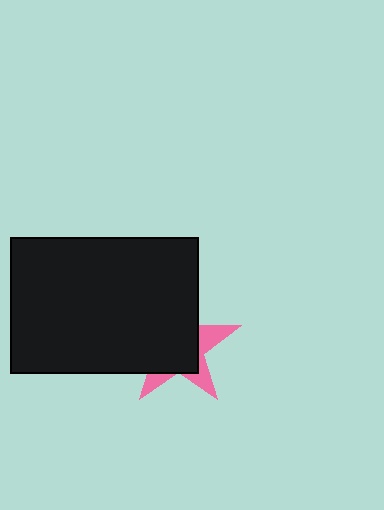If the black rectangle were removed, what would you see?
You would see the complete pink star.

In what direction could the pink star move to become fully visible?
The pink star could move toward the lower-right. That would shift it out from behind the black rectangle entirely.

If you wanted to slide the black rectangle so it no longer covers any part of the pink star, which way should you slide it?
Slide it toward the upper-left — that is the most direct way to separate the two shapes.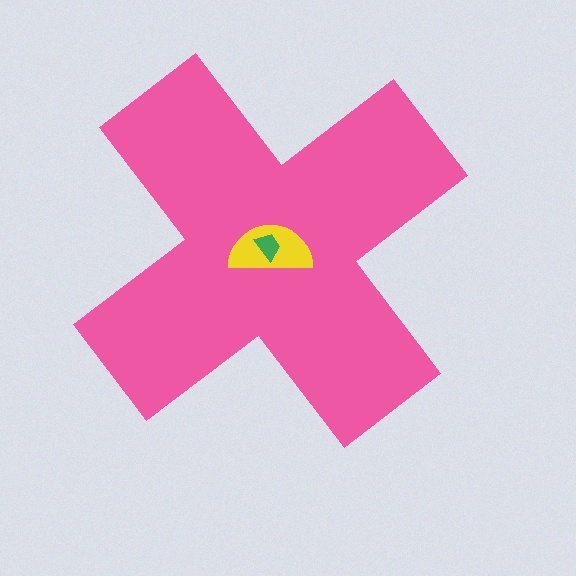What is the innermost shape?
The green trapezoid.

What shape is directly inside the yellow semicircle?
The green trapezoid.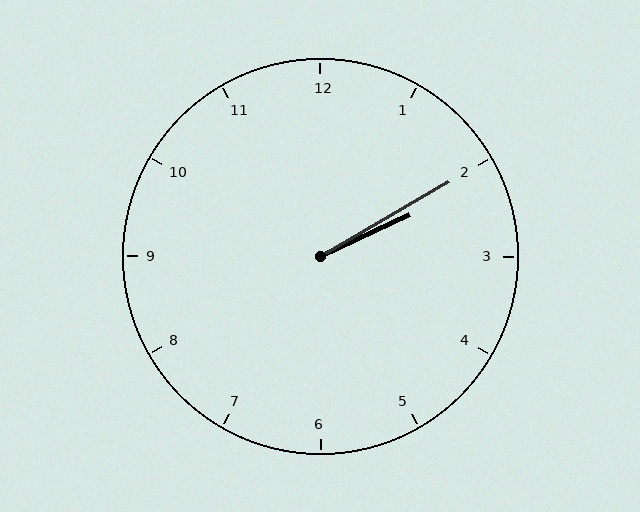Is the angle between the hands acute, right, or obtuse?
It is acute.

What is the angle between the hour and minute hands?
Approximately 5 degrees.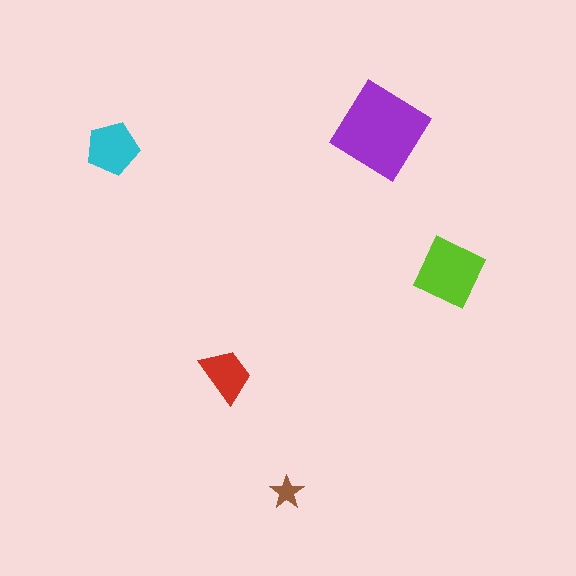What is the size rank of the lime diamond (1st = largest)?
2nd.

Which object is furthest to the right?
The lime diamond is rightmost.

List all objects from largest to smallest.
The purple diamond, the lime diamond, the cyan pentagon, the red trapezoid, the brown star.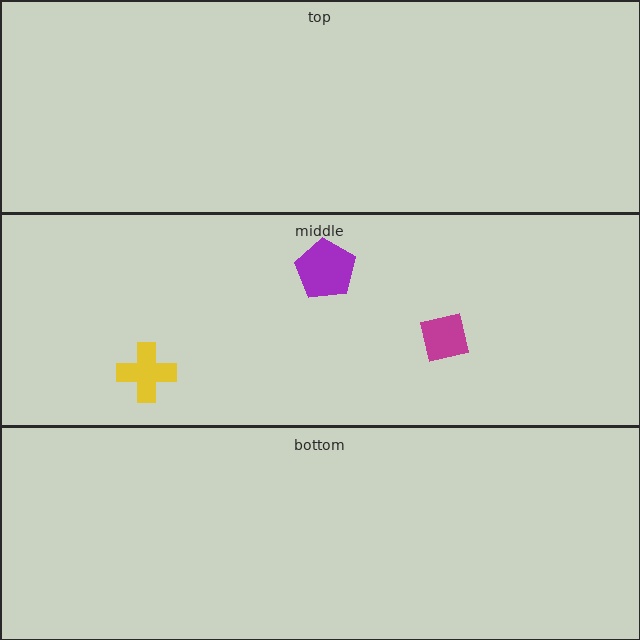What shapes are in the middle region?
The yellow cross, the purple pentagon, the magenta square.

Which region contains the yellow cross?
The middle region.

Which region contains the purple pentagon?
The middle region.